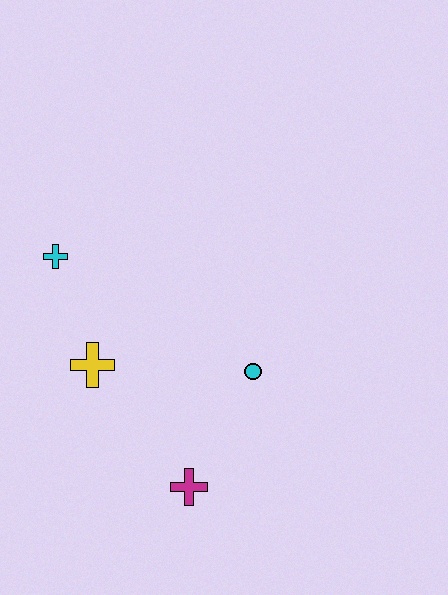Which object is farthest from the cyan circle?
The cyan cross is farthest from the cyan circle.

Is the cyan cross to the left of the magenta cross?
Yes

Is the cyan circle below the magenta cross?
No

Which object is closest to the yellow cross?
The cyan cross is closest to the yellow cross.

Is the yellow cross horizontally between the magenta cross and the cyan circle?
No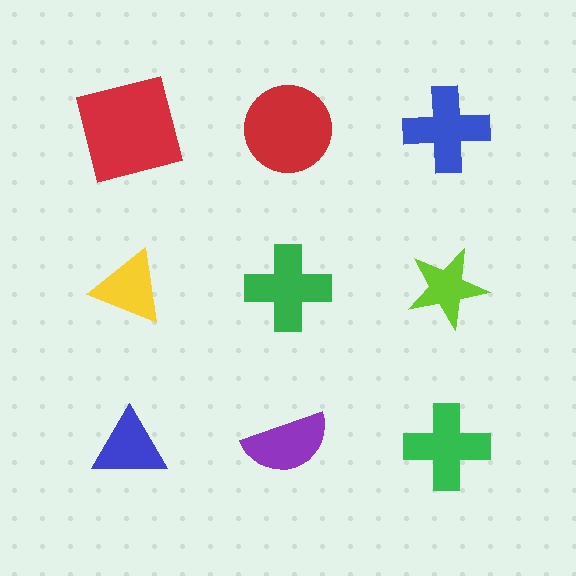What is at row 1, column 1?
A red square.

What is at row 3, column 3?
A green cross.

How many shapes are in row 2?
3 shapes.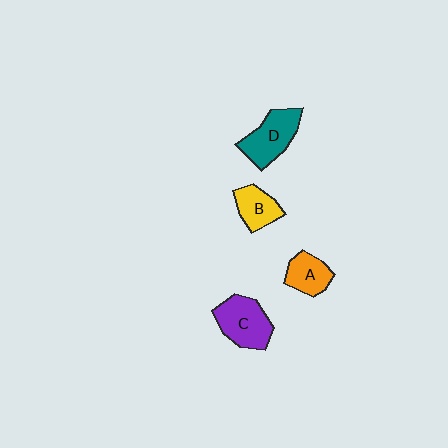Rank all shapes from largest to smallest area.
From largest to smallest: C (purple), D (teal), A (orange), B (yellow).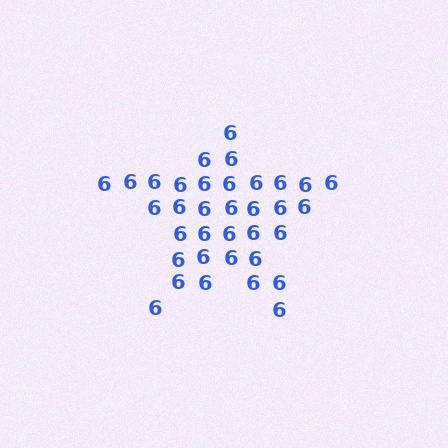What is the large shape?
The large shape is a star.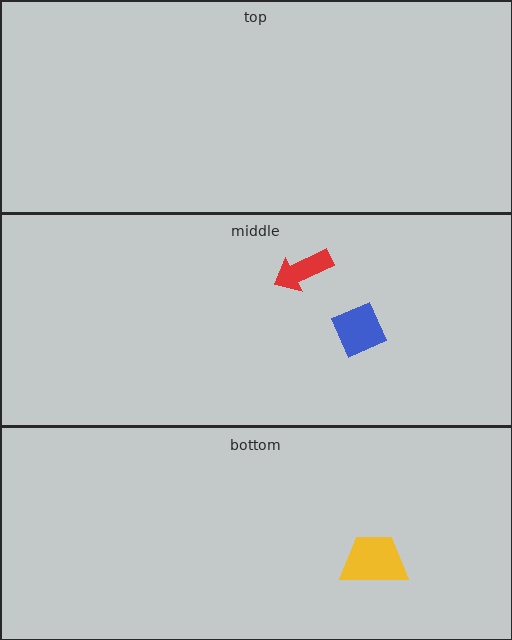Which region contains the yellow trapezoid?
The bottom region.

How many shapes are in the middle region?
2.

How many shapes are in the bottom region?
1.